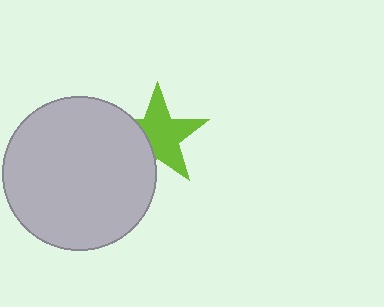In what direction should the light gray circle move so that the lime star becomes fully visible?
The light gray circle should move left. That is the shortest direction to clear the overlap and leave the lime star fully visible.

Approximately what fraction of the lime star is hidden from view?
Roughly 32% of the lime star is hidden behind the light gray circle.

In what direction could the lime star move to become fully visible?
The lime star could move right. That would shift it out from behind the light gray circle entirely.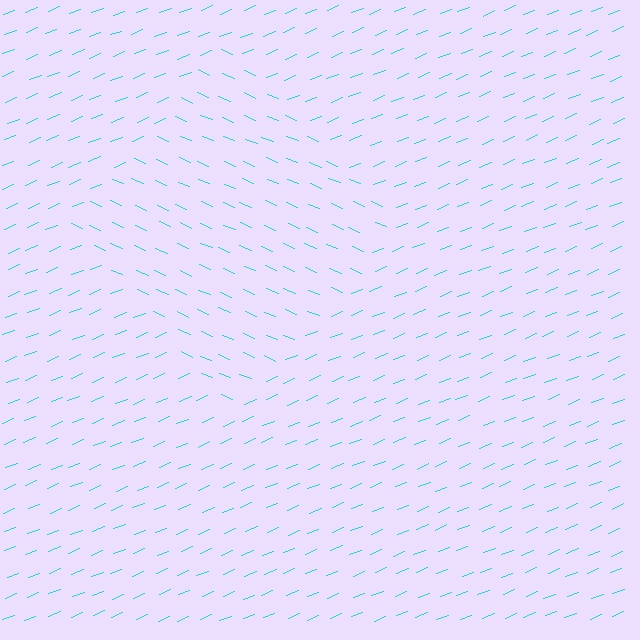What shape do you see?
I see a diamond.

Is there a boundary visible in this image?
Yes, there is a texture boundary formed by a change in line orientation.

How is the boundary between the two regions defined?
The boundary is defined purely by a change in line orientation (approximately 45 degrees difference). All lines are the same color and thickness.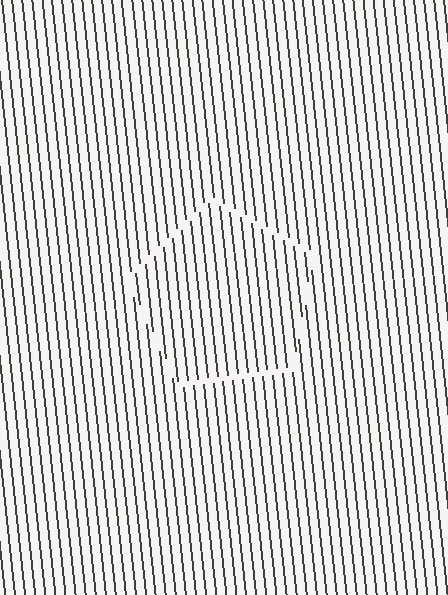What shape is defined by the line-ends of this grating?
An illusory pentagon. The interior of the shape contains the same grating, shifted by half a period — the contour is defined by the phase discontinuity where line-ends from the inner and outer gratings abut.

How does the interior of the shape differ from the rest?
The interior of the shape contains the same grating, shifted by half a period — the contour is defined by the phase discontinuity where line-ends from the inner and outer gratings abut.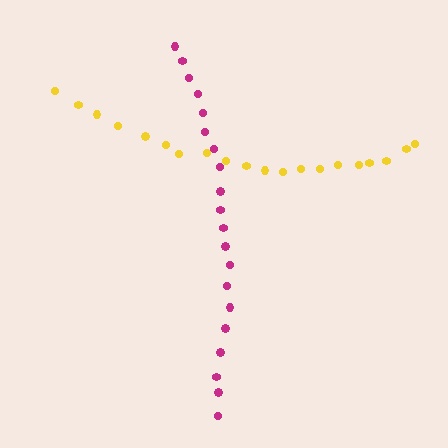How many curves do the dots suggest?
There are 2 distinct paths.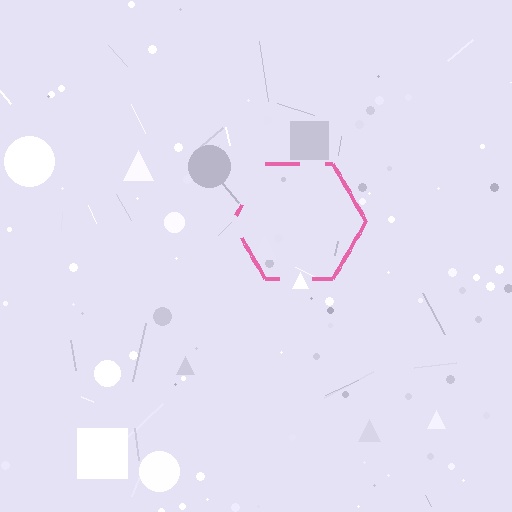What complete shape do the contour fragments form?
The contour fragments form a hexagon.